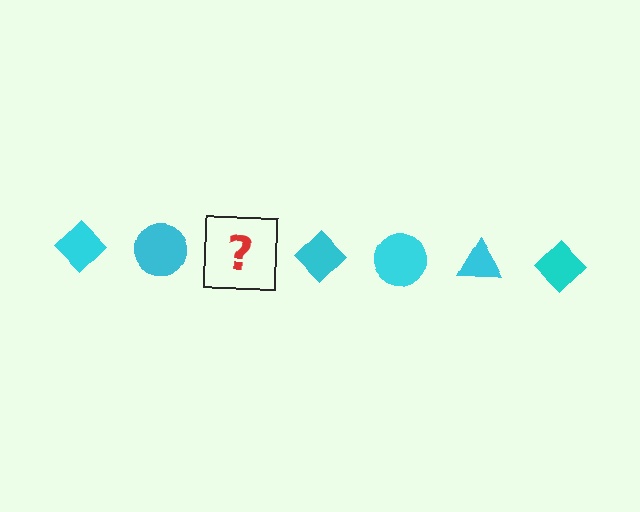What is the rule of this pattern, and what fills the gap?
The rule is that the pattern cycles through diamond, circle, triangle shapes in cyan. The gap should be filled with a cyan triangle.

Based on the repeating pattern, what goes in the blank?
The blank should be a cyan triangle.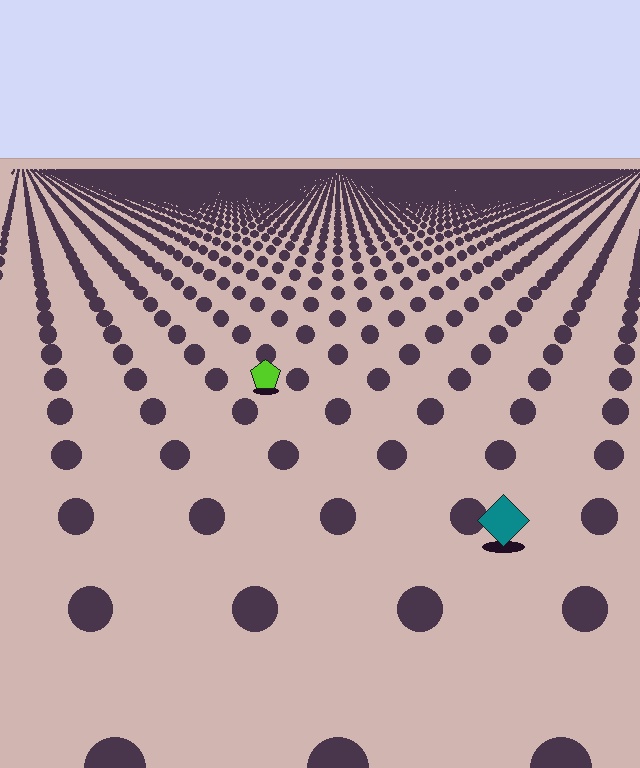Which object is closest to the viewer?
The teal diamond is closest. The texture marks near it are larger and more spread out.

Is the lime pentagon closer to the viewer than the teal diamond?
No. The teal diamond is closer — you can tell from the texture gradient: the ground texture is coarser near it.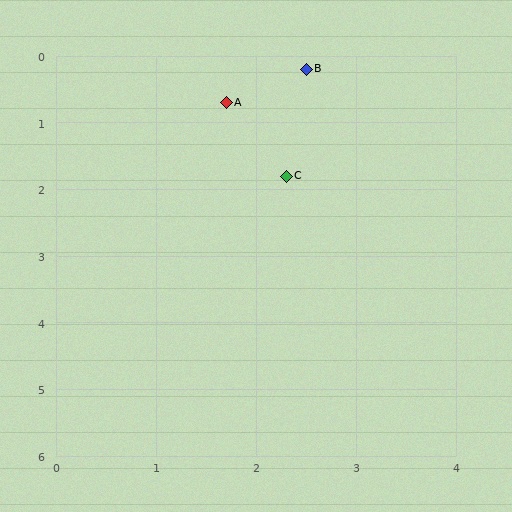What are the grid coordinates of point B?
Point B is at approximately (2.5, 0.2).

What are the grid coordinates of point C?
Point C is at approximately (2.3, 1.8).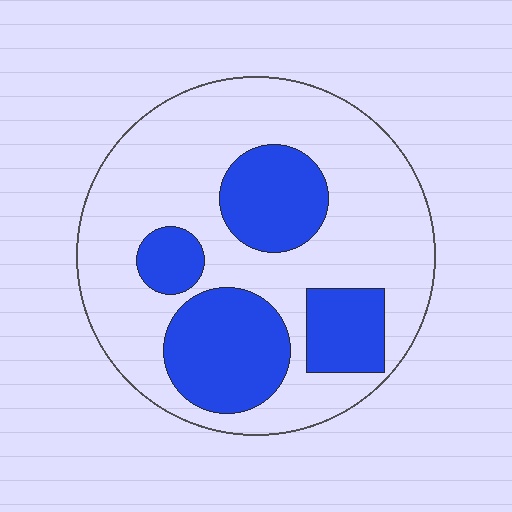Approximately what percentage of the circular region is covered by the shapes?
Approximately 30%.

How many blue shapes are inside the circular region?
4.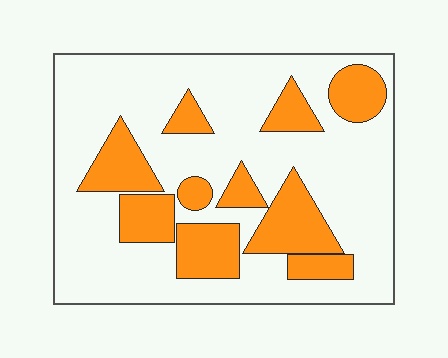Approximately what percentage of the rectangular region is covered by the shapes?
Approximately 30%.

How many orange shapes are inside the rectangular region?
10.